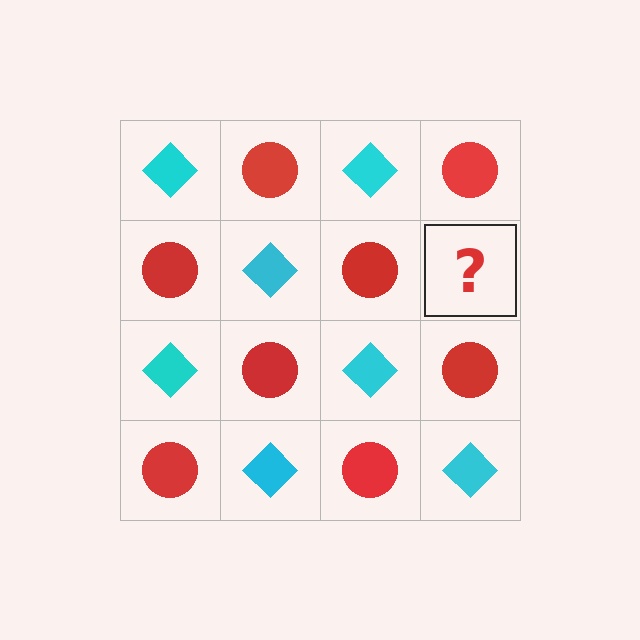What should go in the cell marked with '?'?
The missing cell should contain a cyan diamond.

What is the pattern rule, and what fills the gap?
The rule is that it alternates cyan diamond and red circle in a checkerboard pattern. The gap should be filled with a cyan diamond.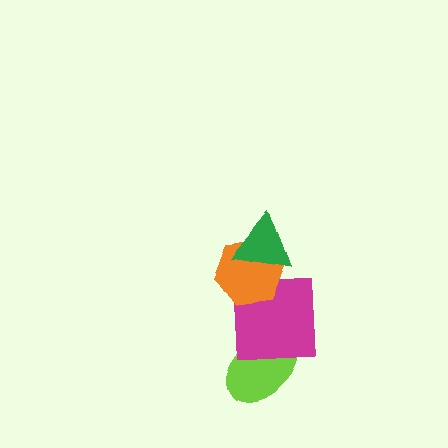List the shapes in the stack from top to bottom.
From top to bottom: the green triangle, the orange hexagon, the magenta square, the lime ellipse.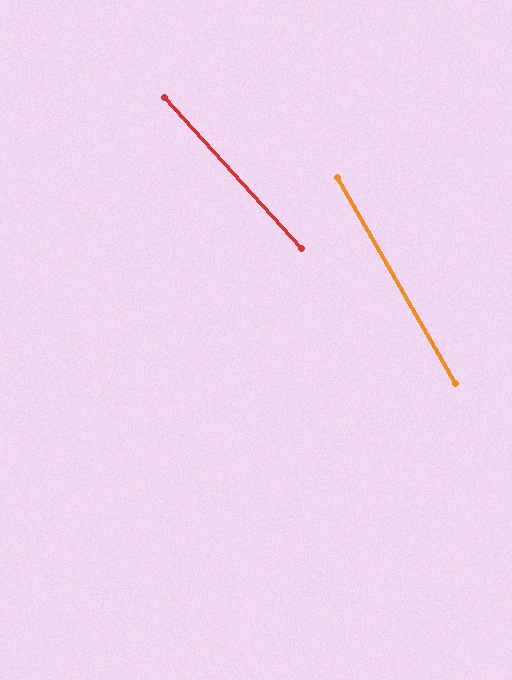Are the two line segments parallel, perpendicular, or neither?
Neither parallel nor perpendicular — they differ by about 12°.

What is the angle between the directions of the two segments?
Approximately 12 degrees.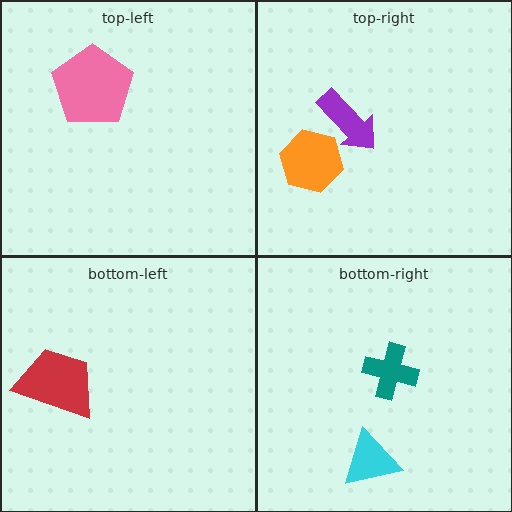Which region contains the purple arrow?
The top-right region.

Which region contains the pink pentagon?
The top-left region.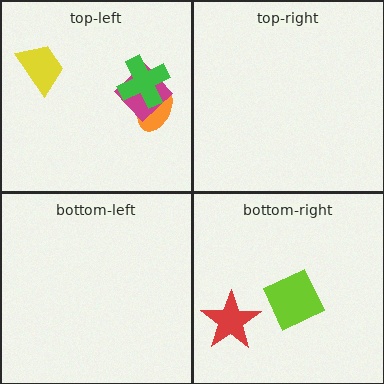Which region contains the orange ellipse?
The top-left region.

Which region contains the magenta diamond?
The top-left region.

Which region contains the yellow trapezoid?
The top-left region.